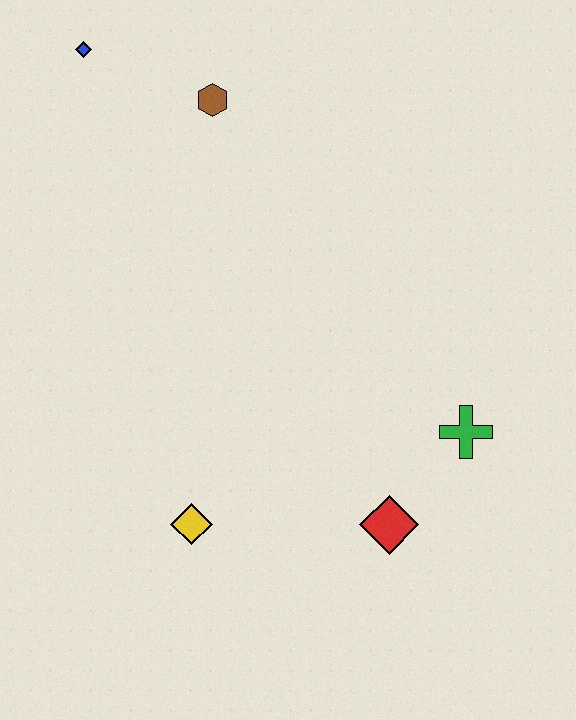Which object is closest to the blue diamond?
The brown hexagon is closest to the blue diamond.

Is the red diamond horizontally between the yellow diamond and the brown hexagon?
No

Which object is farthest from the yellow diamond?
The blue diamond is farthest from the yellow diamond.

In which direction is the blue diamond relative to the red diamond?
The blue diamond is above the red diamond.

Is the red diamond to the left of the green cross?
Yes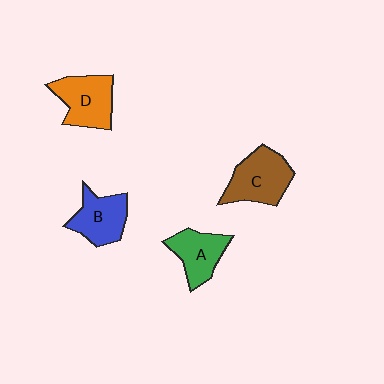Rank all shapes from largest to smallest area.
From largest to smallest: C (brown), D (orange), B (blue), A (green).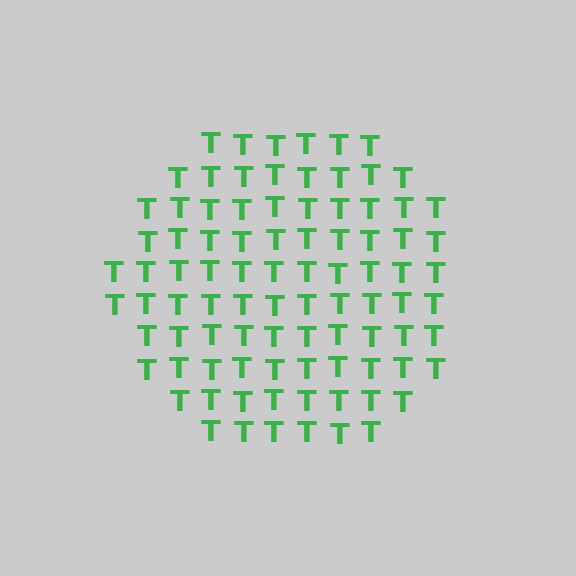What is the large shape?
The large shape is a circle.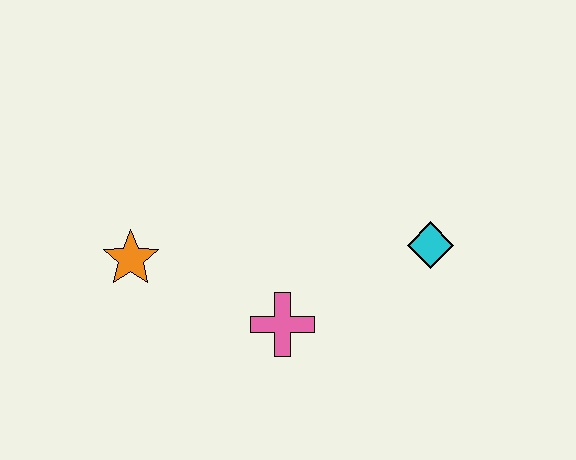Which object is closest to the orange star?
The pink cross is closest to the orange star.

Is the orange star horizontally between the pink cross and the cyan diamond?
No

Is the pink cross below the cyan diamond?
Yes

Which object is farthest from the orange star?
The cyan diamond is farthest from the orange star.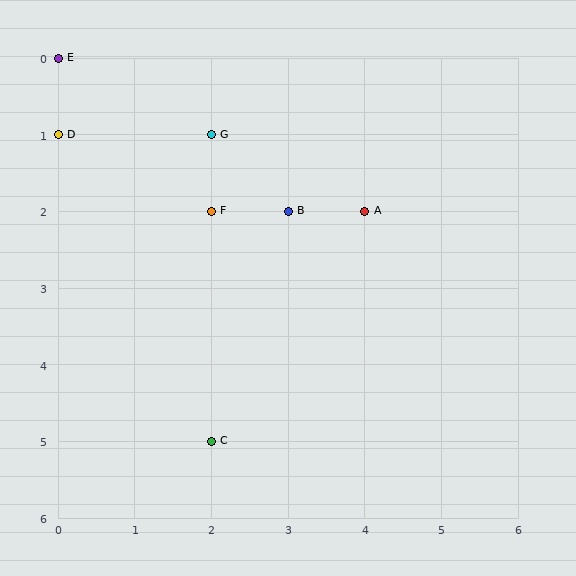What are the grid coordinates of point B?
Point B is at grid coordinates (3, 2).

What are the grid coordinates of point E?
Point E is at grid coordinates (0, 0).